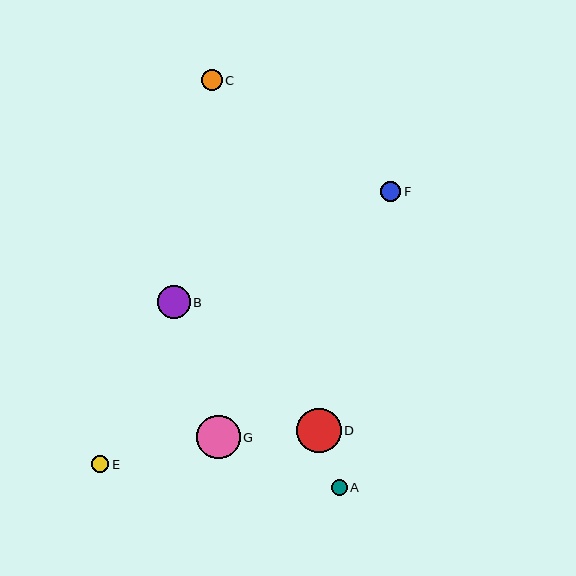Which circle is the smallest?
Circle A is the smallest with a size of approximately 16 pixels.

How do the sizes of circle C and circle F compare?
Circle C and circle F are approximately the same size.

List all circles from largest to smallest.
From largest to smallest: D, G, B, C, F, E, A.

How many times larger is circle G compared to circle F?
Circle G is approximately 2.1 times the size of circle F.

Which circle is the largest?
Circle D is the largest with a size of approximately 44 pixels.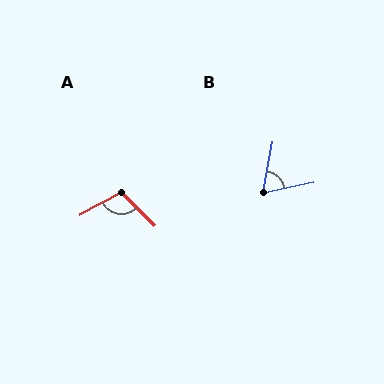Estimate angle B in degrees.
Approximately 67 degrees.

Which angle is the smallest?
B, at approximately 67 degrees.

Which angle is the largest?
A, at approximately 106 degrees.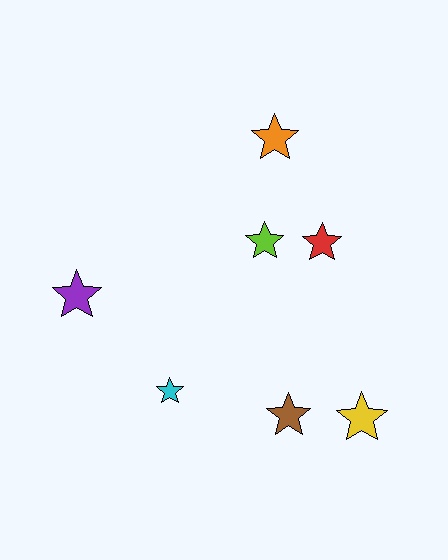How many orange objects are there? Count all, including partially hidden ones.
There is 1 orange object.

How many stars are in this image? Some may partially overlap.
There are 7 stars.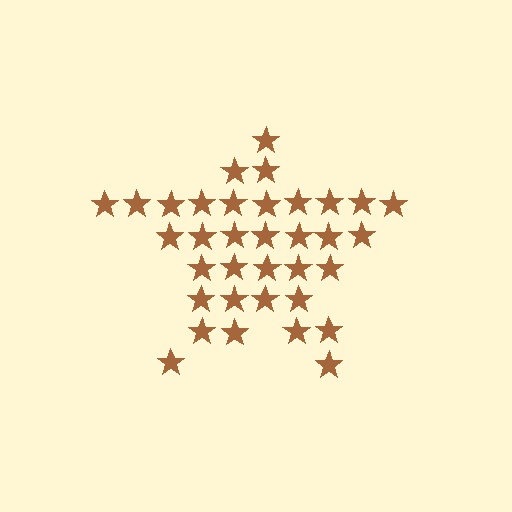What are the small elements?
The small elements are stars.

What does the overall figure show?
The overall figure shows a star.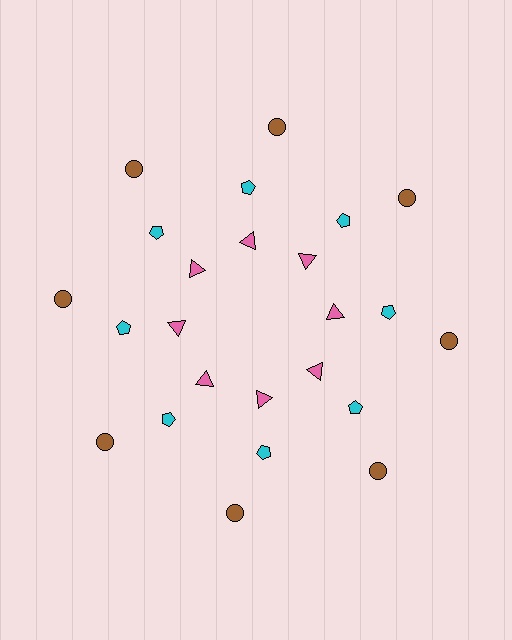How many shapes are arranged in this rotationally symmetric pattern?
There are 24 shapes, arranged in 8 groups of 3.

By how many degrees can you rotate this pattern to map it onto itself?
The pattern maps onto itself every 45 degrees of rotation.